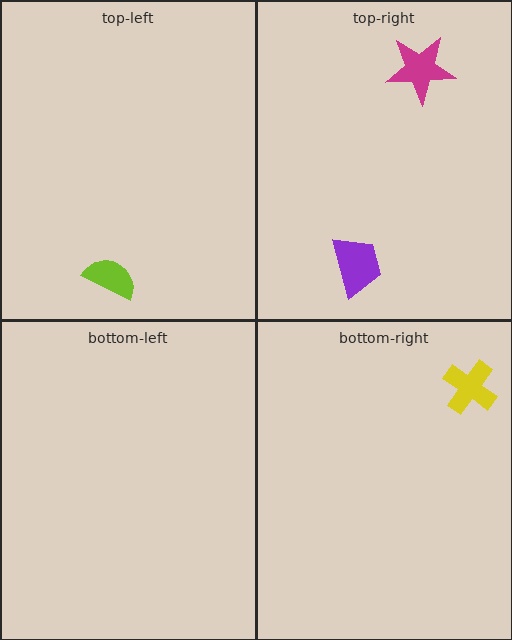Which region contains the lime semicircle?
The top-left region.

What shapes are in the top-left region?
The lime semicircle.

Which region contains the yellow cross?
The bottom-right region.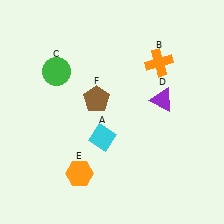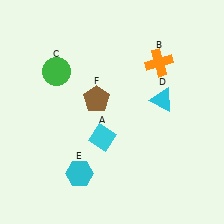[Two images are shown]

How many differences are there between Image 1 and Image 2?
There are 2 differences between the two images.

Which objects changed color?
D changed from purple to cyan. E changed from orange to cyan.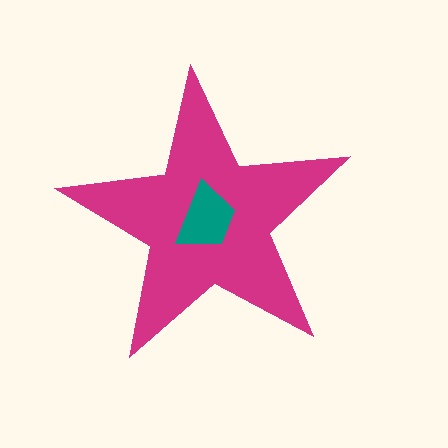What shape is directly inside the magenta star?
The teal trapezoid.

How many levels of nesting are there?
2.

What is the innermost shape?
The teal trapezoid.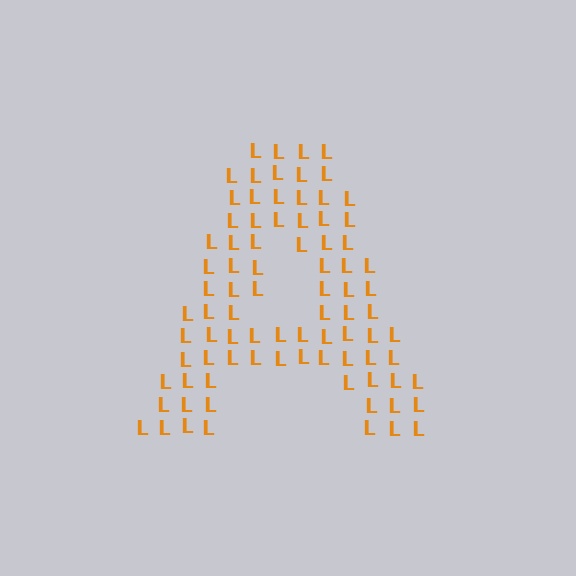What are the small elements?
The small elements are letter L's.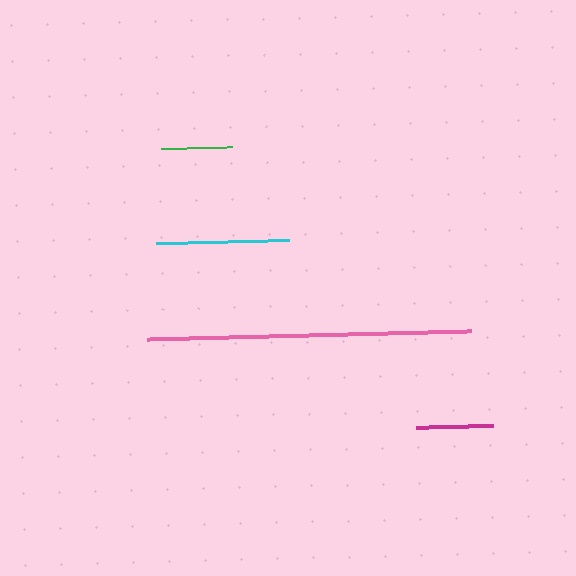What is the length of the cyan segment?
The cyan segment is approximately 133 pixels long.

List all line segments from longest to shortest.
From longest to shortest: pink, cyan, magenta, green.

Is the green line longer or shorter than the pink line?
The pink line is longer than the green line.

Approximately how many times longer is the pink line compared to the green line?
The pink line is approximately 4.6 times the length of the green line.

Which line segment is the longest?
The pink line is the longest at approximately 325 pixels.